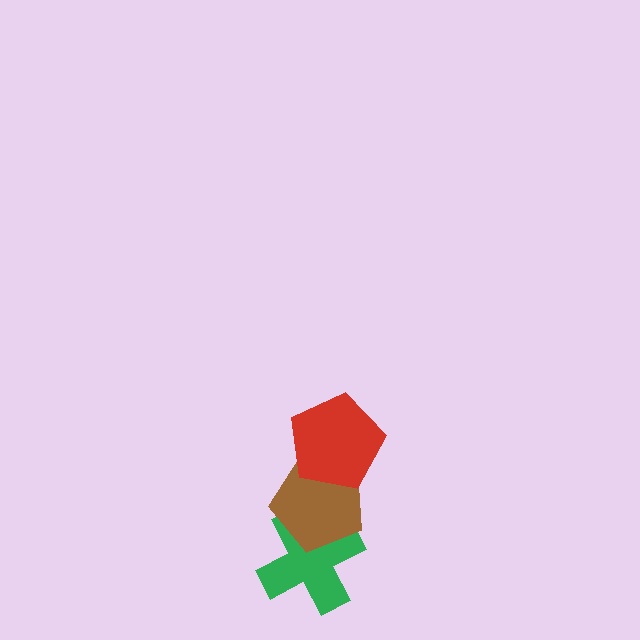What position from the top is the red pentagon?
The red pentagon is 1st from the top.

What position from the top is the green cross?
The green cross is 3rd from the top.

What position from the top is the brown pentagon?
The brown pentagon is 2nd from the top.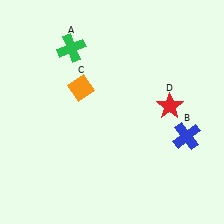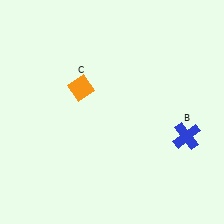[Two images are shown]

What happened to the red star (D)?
The red star (D) was removed in Image 2. It was in the top-right area of Image 1.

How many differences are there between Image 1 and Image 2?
There are 2 differences between the two images.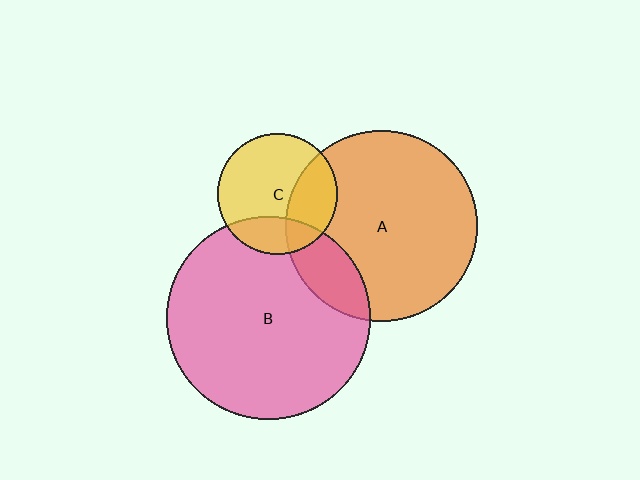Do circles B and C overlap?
Yes.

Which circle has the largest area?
Circle B (pink).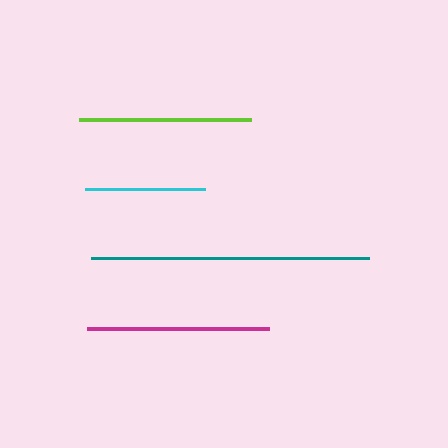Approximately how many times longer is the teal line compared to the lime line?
The teal line is approximately 1.6 times the length of the lime line.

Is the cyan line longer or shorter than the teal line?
The teal line is longer than the cyan line.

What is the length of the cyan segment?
The cyan segment is approximately 120 pixels long.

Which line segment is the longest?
The teal line is the longest at approximately 278 pixels.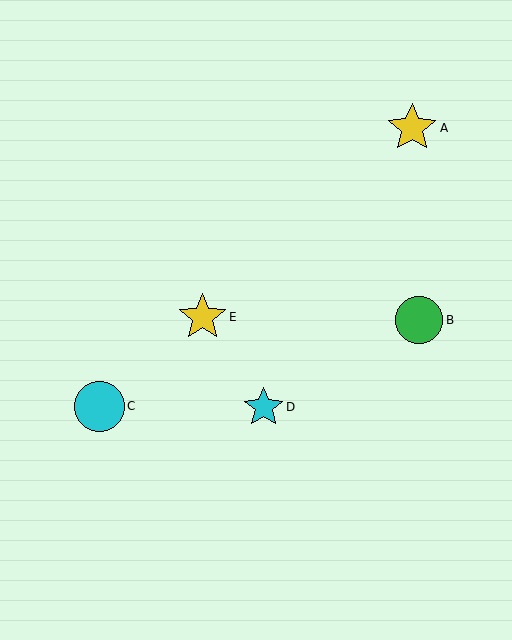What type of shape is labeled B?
Shape B is a green circle.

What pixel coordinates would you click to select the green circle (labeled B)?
Click at (419, 320) to select the green circle B.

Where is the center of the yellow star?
The center of the yellow star is at (202, 317).